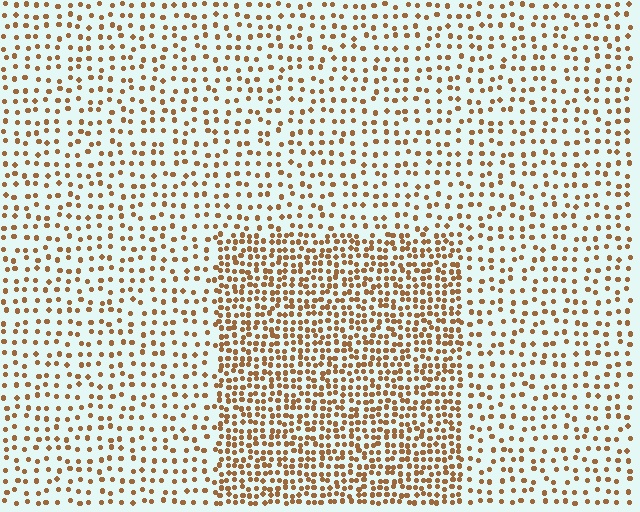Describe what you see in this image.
The image contains small brown elements arranged at two different densities. A rectangle-shaped region is visible where the elements are more densely packed than the surrounding area.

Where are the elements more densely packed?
The elements are more densely packed inside the rectangle boundary.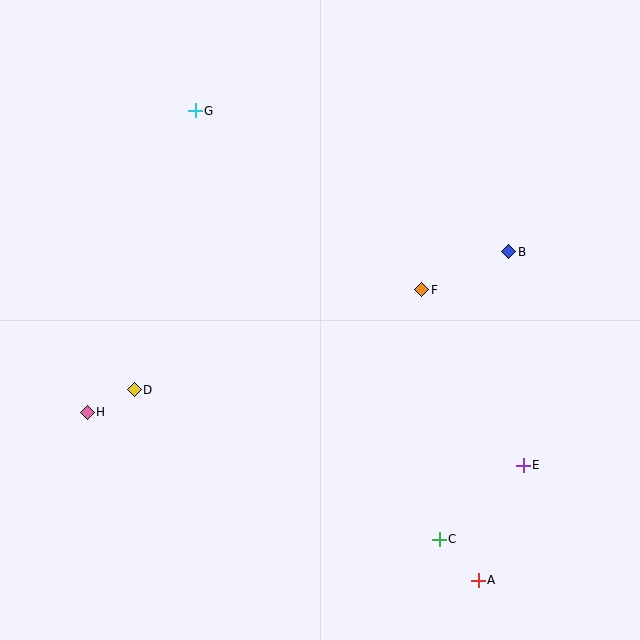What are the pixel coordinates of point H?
Point H is at (87, 412).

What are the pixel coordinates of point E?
Point E is at (523, 465).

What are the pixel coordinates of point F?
Point F is at (422, 290).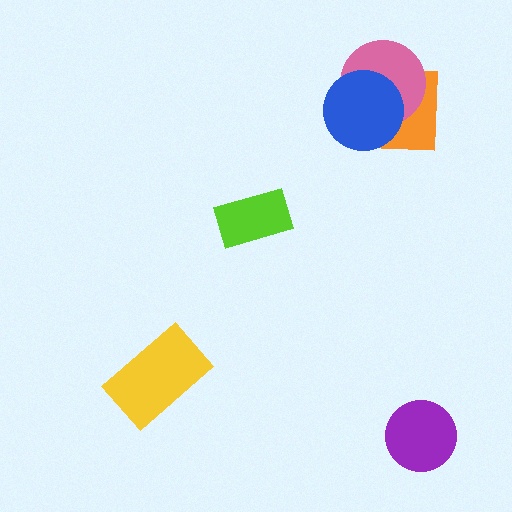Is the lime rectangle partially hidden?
No, no other shape covers it.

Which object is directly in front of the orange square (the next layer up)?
The pink circle is directly in front of the orange square.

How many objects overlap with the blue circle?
2 objects overlap with the blue circle.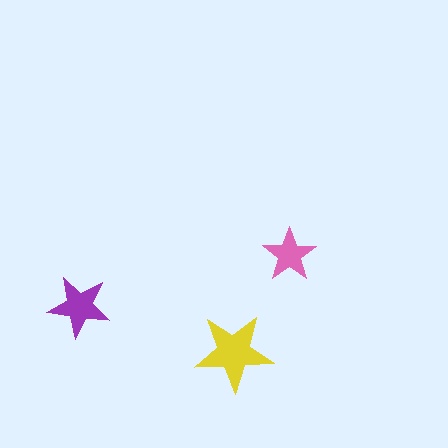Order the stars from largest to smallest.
the yellow one, the purple one, the pink one.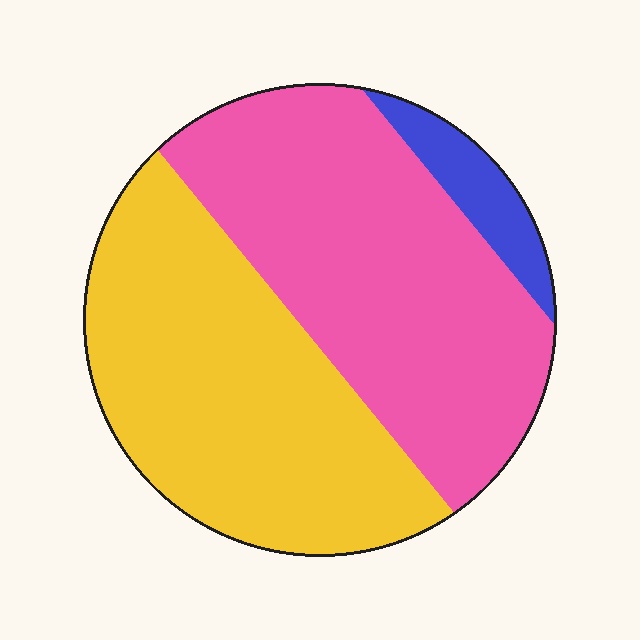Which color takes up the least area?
Blue, at roughly 5%.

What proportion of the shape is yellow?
Yellow covers around 45% of the shape.